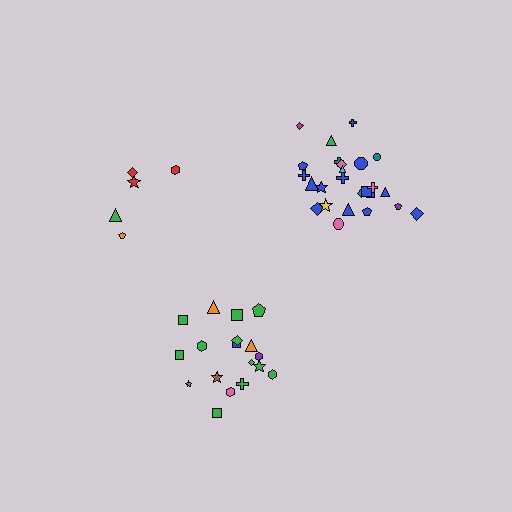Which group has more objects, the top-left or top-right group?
The top-right group.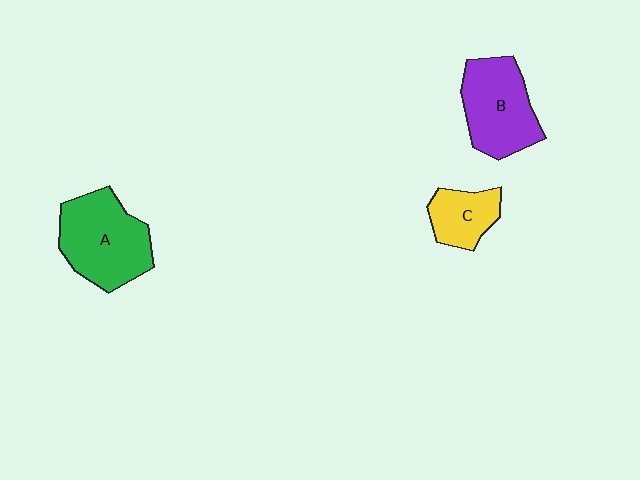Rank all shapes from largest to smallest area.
From largest to smallest: A (green), B (purple), C (yellow).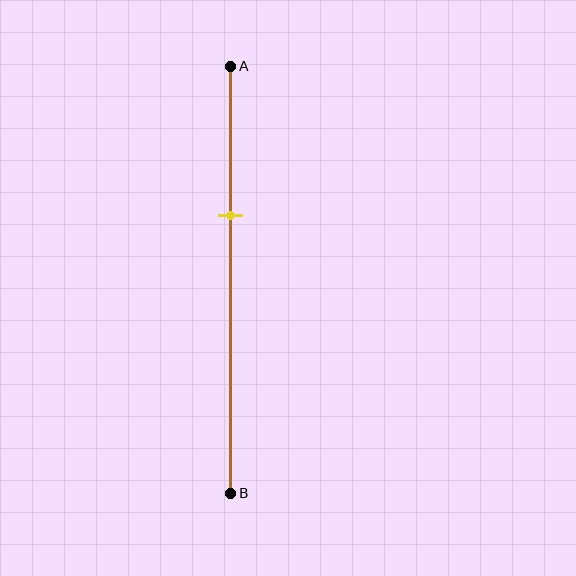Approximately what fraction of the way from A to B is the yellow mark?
The yellow mark is approximately 35% of the way from A to B.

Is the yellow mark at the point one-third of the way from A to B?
Yes, the mark is approximately at the one-third point.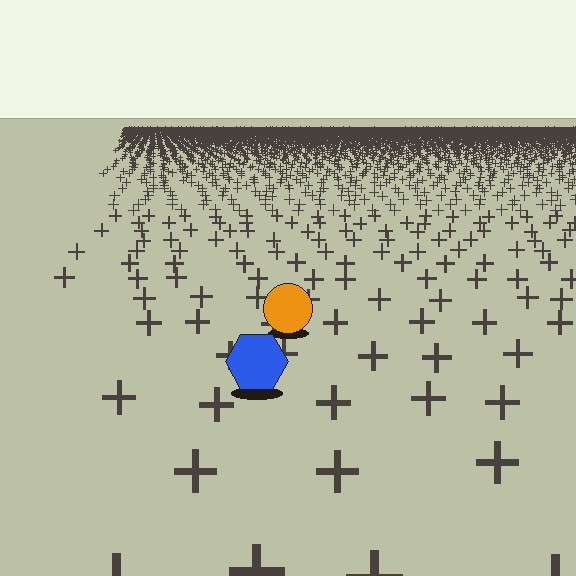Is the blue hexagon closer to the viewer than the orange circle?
Yes. The blue hexagon is closer — you can tell from the texture gradient: the ground texture is coarser near it.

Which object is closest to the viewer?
The blue hexagon is closest. The texture marks near it are larger and more spread out.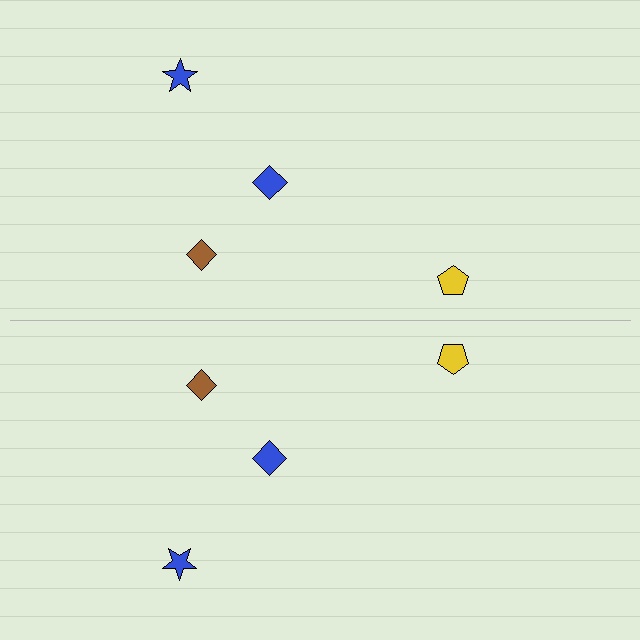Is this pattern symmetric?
Yes, this pattern has bilateral (reflection) symmetry.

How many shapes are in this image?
There are 8 shapes in this image.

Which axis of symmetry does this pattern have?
The pattern has a horizontal axis of symmetry running through the center of the image.